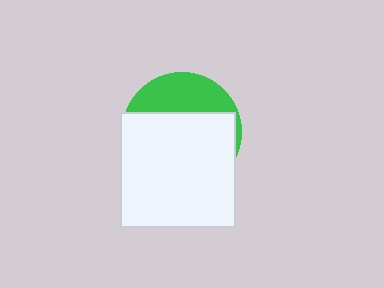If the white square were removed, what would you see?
You would see the complete green circle.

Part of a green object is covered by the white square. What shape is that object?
It is a circle.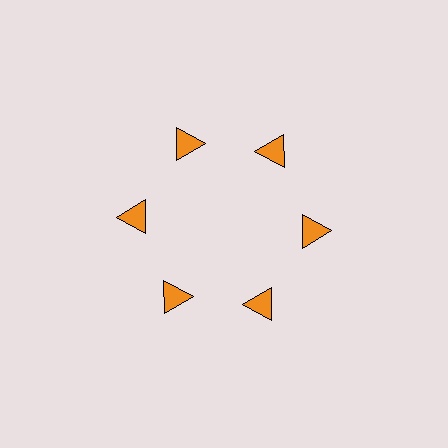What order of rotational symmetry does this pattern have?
This pattern has 6-fold rotational symmetry.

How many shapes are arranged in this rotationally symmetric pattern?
There are 6 shapes, arranged in 6 groups of 1.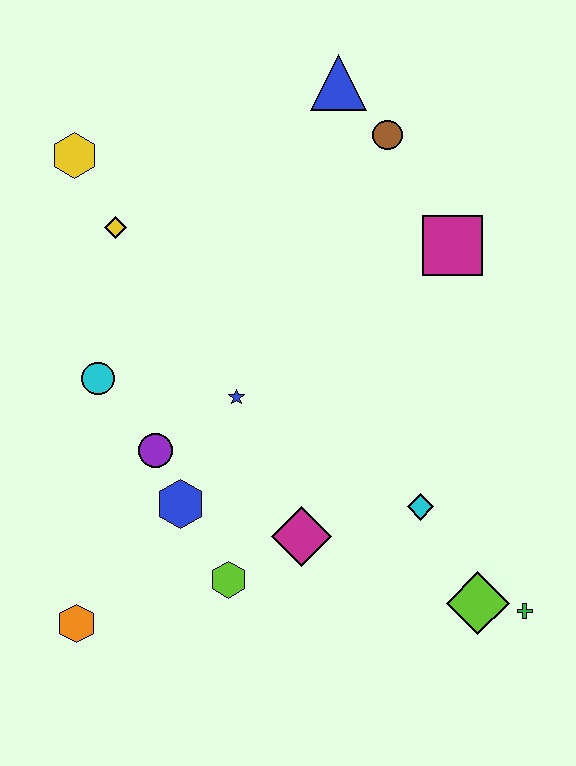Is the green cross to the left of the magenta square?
No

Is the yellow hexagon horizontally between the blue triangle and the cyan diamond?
No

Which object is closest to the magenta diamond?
The lime hexagon is closest to the magenta diamond.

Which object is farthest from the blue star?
The green cross is farthest from the blue star.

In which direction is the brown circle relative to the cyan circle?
The brown circle is to the right of the cyan circle.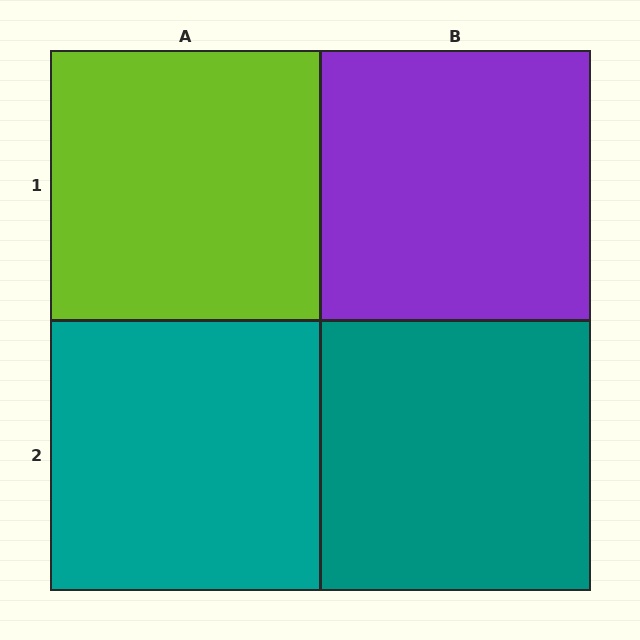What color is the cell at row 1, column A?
Lime.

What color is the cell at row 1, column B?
Purple.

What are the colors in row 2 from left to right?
Teal, teal.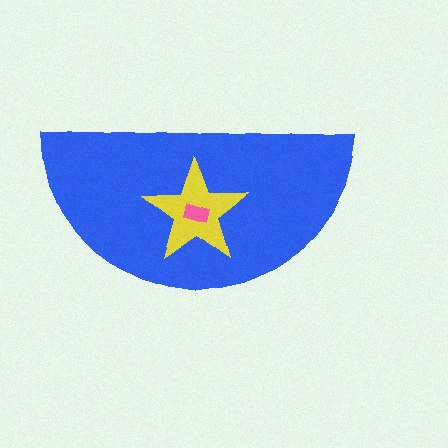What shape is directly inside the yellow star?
The pink rectangle.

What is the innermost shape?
The pink rectangle.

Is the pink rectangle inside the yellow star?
Yes.